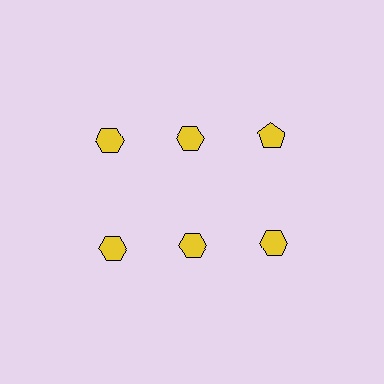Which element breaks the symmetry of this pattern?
The yellow pentagon in the top row, center column breaks the symmetry. All other shapes are yellow hexagons.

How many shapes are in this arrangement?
There are 6 shapes arranged in a grid pattern.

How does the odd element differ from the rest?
It has a different shape: pentagon instead of hexagon.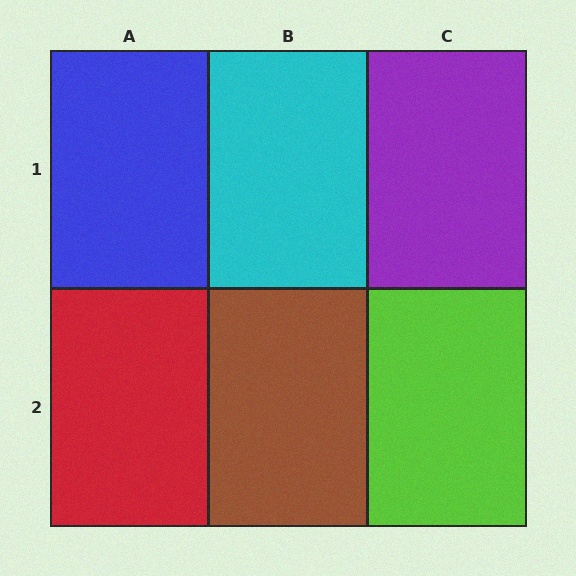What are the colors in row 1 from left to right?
Blue, cyan, purple.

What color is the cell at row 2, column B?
Brown.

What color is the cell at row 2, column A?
Red.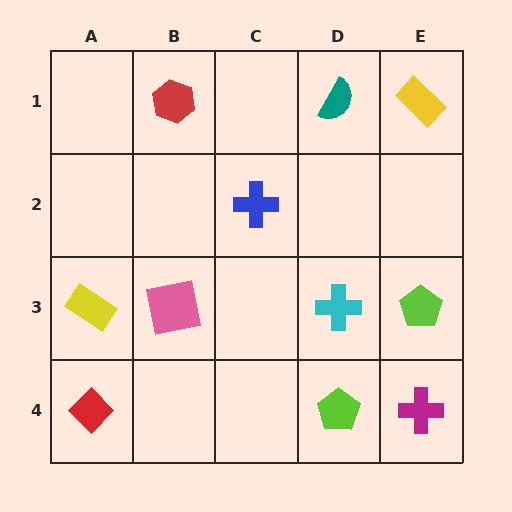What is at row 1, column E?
A yellow rectangle.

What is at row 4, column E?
A magenta cross.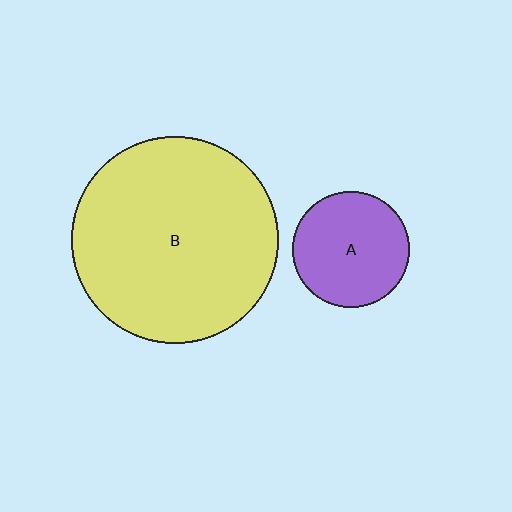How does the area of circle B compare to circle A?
Approximately 3.2 times.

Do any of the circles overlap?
No, none of the circles overlap.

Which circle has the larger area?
Circle B (yellow).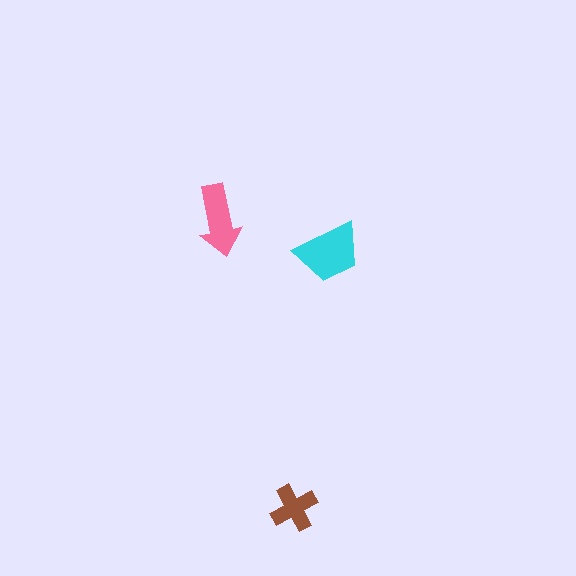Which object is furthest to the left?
The pink arrow is leftmost.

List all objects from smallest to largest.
The brown cross, the pink arrow, the cyan trapezoid.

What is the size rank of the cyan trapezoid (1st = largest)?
1st.